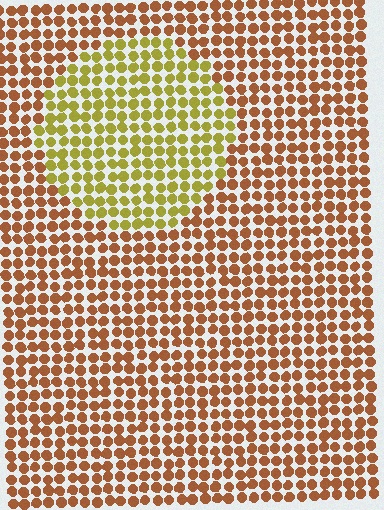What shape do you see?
I see a circle.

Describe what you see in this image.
The image is filled with small brown elements in a uniform arrangement. A circle-shaped region is visible where the elements are tinted to a slightly different hue, forming a subtle color boundary.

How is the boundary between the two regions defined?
The boundary is defined purely by a slight shift in hue (about 41 degrees). Spacing, size, and orientation are identical on both sides.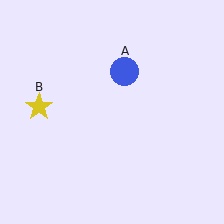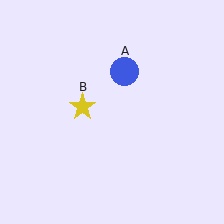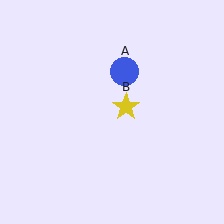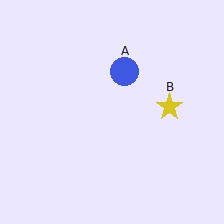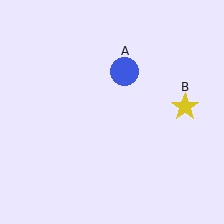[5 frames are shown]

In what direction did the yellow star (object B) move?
The yellow star (object B) moved right.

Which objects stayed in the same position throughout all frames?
Blue circle (object A) remained stationary.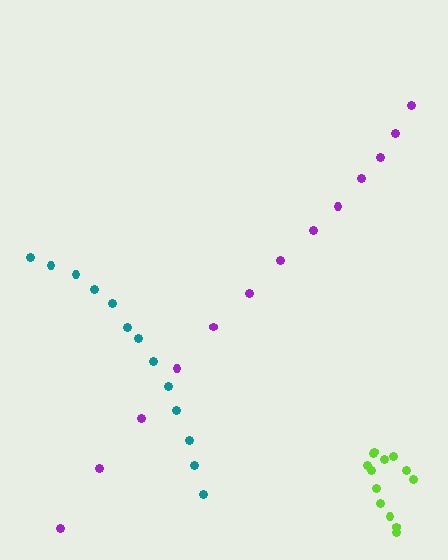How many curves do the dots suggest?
There are 3 distinct paths.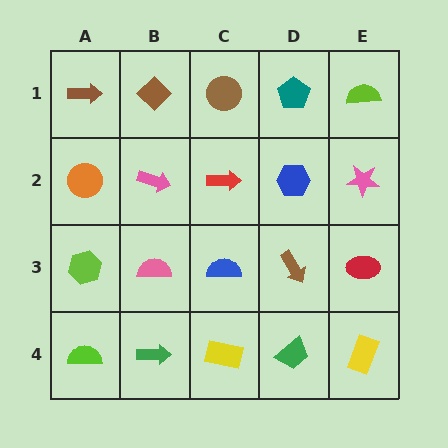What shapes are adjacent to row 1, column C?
A red arrow (row 2, column C), a brown diamond (row 1, column B), a teal pentagon (row 1, column D).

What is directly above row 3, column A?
An orange circle.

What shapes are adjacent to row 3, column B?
A pink arrow (row 2, column B), a green arrow (row 4, column B), a lime hexagon (row 3, column A), a blue semicircle (row 3, column C).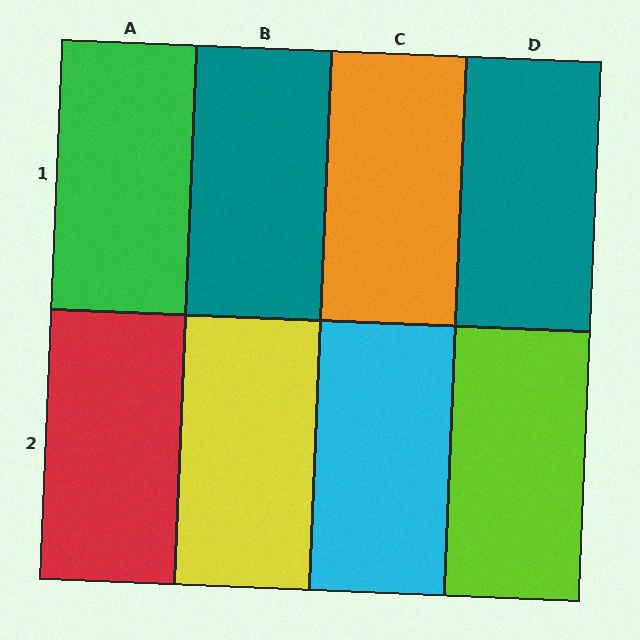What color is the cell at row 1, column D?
Teal.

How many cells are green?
1 cell is green.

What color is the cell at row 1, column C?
Orange.